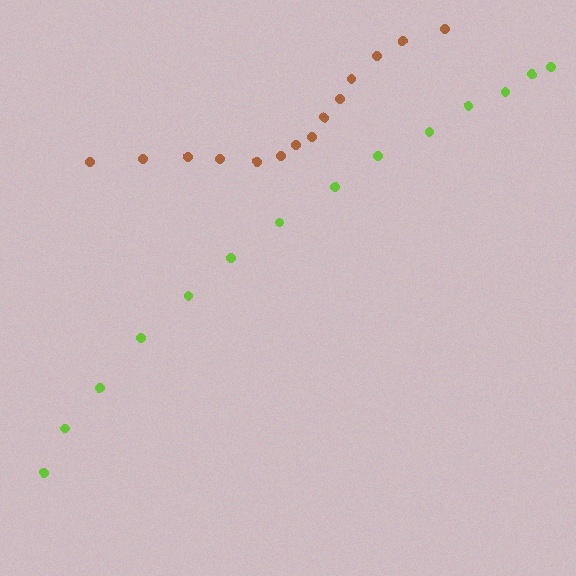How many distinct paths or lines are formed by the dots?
There are 2 distinct paths.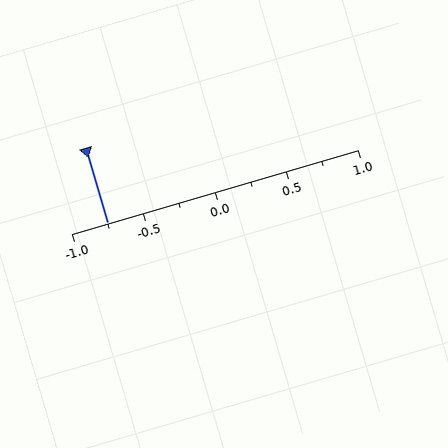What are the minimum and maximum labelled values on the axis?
The axis runs from -1.0 to 1.0.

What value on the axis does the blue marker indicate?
The marker indicates approximately -0.75.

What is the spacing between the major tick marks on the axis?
The major ticks are spaced 0.5 apart.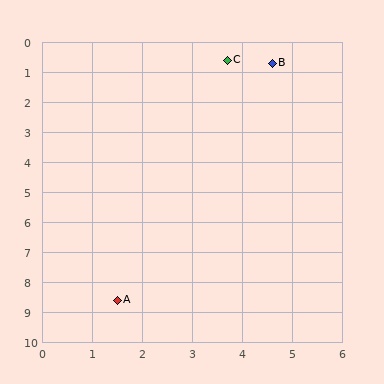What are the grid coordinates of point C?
Point C is at approximately (3.7, 0.6).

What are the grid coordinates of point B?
Point B is at approximately (4.6, 0.7).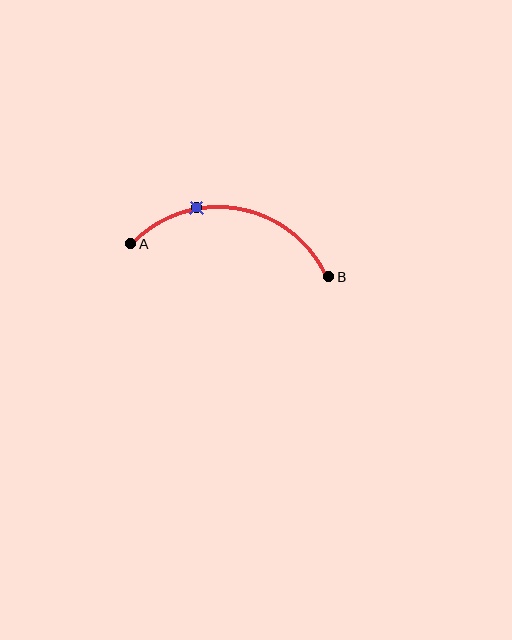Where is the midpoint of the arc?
The arc midpoint is the point on the curve farthest from the straight line joining A and B. It sits above that line.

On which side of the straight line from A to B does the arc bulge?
The arc bulges above the straight line connecting A and B.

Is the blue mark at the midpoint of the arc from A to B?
No. The blue mark lies on the arc but is closer to endpoint A. The arc midpoint would be at the point on the curve equidistant along the arc from both A and B.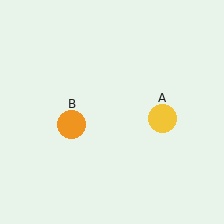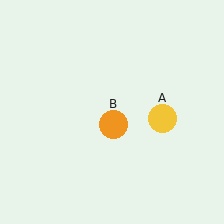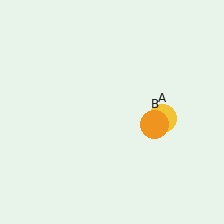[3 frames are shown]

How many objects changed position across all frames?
1 object changed position: orange circle (object B).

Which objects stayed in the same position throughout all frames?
Yellow circle (object A) remained stationary.